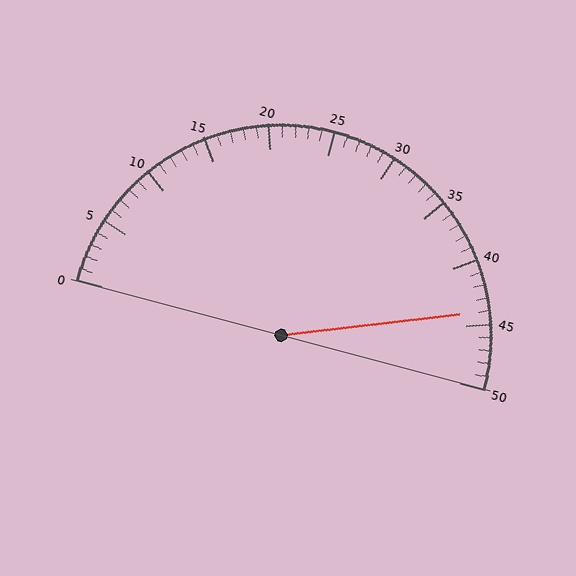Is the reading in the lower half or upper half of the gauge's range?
The reading is in the upper half of the range (0 to 50).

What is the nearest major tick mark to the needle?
The nearest major tick mark is 45.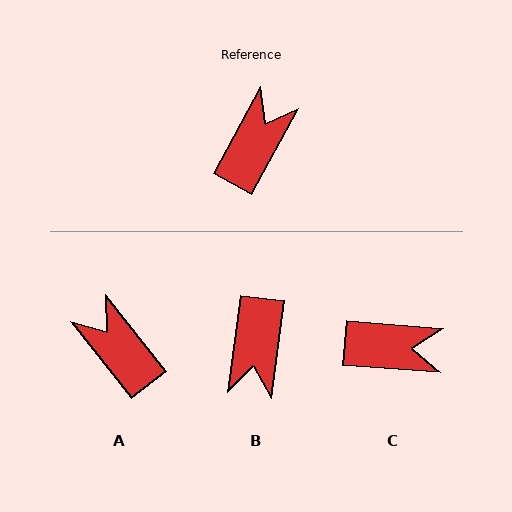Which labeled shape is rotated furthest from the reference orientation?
B, about 159 degrees away.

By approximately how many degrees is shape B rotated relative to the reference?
Approximately 159 degrees clockwise.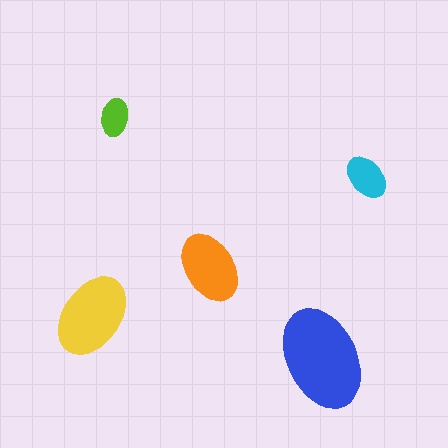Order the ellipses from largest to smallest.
the blue one, the yellow one, the orange one, the cyan one, the lime one.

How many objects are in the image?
There are 5 objects in the image.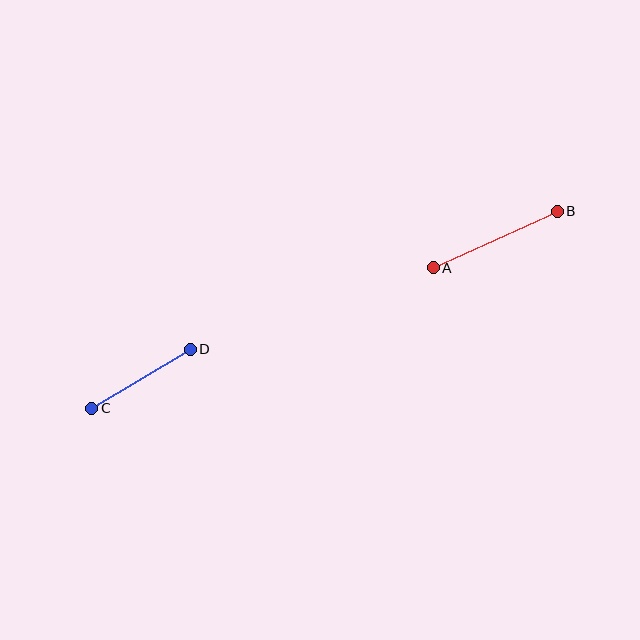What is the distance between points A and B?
The distance is approximately 137 pixels.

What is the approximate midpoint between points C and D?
The midpoint is at approximately (141, 379) pixels.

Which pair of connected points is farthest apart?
Points A and B are farthest apart.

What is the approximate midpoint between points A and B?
The midpoint is at approximately (495, 239) pixels.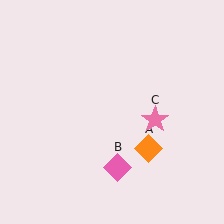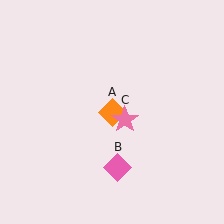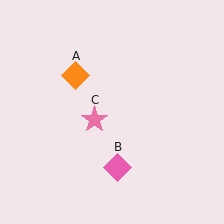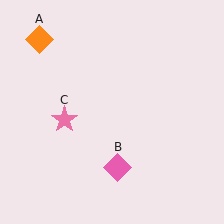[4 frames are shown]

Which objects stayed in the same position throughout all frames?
Pink diamond (object B) remained stationary.